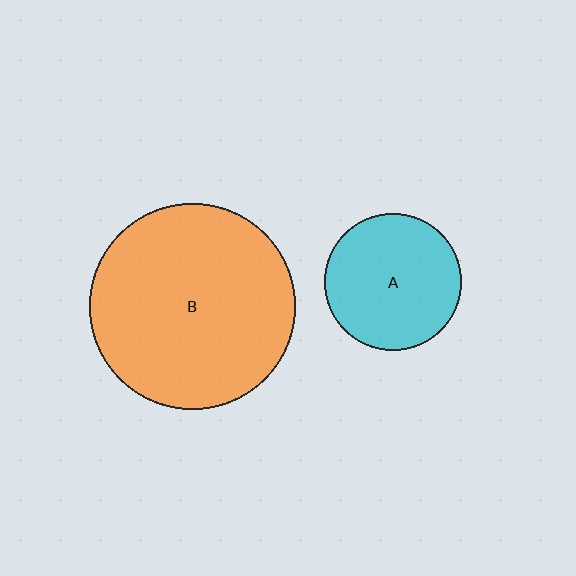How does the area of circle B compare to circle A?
Approximately 2.2 times.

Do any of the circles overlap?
No, none of the circles overlap.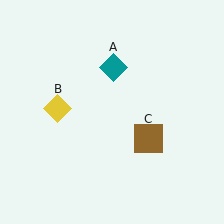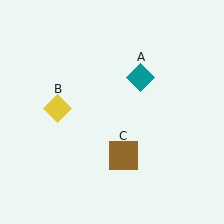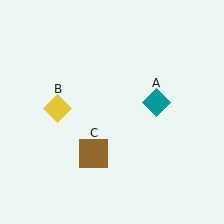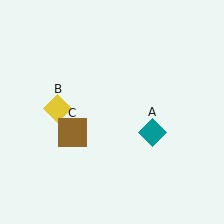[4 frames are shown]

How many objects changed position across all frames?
2 objects changed position: teal diamond (object A), brown square (object C).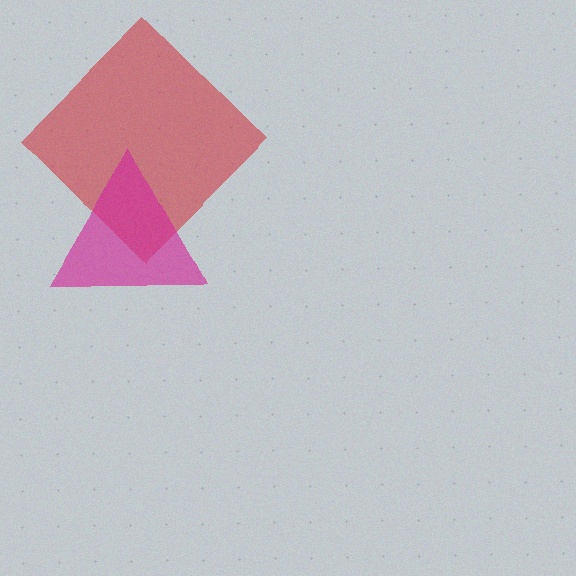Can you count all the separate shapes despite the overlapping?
Yes, there are 2 separate shapes.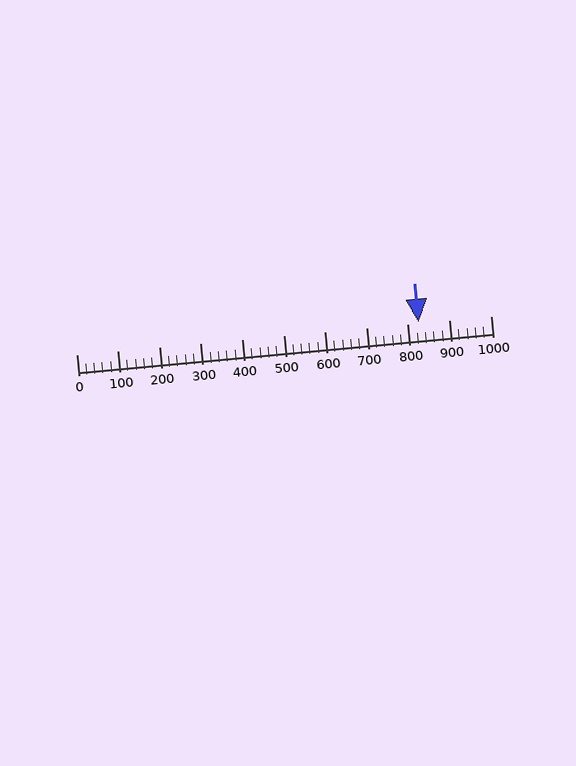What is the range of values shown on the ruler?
The ruler shows values from 0 to 1000.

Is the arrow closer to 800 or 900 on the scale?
The arrow is closer to 800.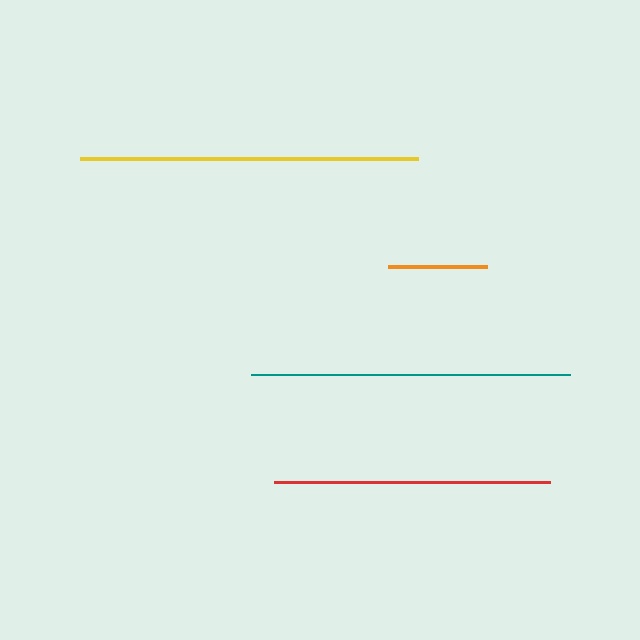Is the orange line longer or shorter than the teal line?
The teal line is longer than the orange line.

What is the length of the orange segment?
The orange segment is approximately 99 pixels long.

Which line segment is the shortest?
The orange line is the shortest at approximately 99 pixels.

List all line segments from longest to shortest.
From longest to shortest: yellow, teal, red, orange.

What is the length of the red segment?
The red segment is approximately 275 pixels long.